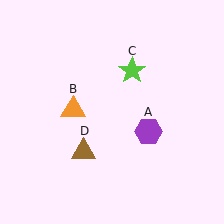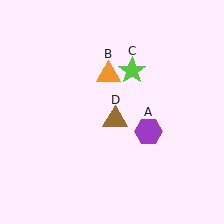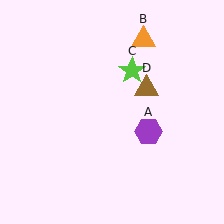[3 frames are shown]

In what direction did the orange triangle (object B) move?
The orange triangle (object B) moved up and to the right.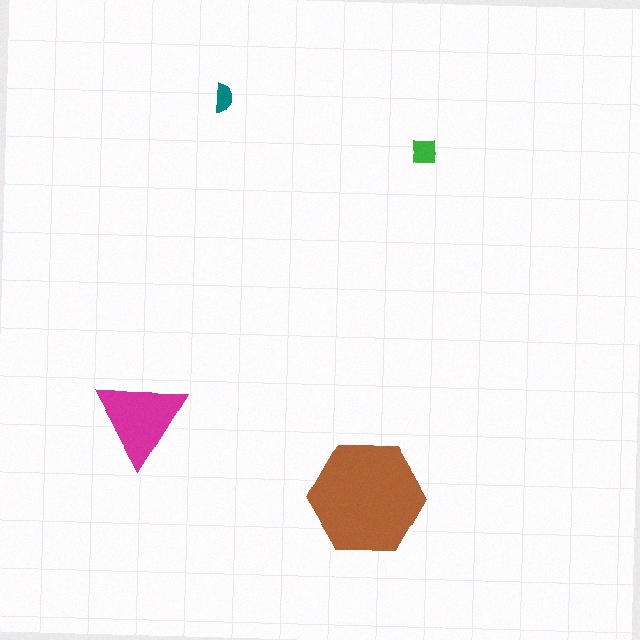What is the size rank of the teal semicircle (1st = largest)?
4th.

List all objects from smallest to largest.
The teal semicircle, the green square, the magenta triangle, the brown hexagon.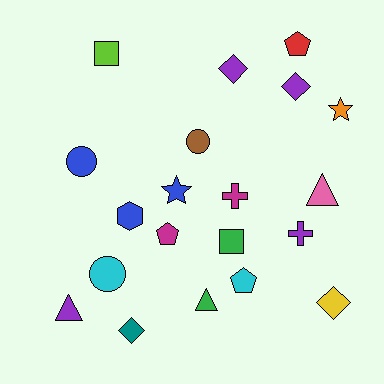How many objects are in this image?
There are 20 objects.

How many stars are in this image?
There are 2 stars.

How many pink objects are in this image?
There is 1 pink object.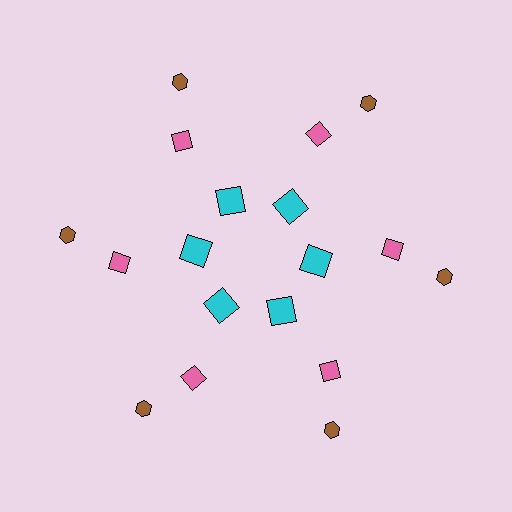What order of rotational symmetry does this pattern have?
This pattern has 6-fold rotational symmetry.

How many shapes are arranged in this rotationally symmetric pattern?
There are 18 shapes, arranged in 6 groups of 3.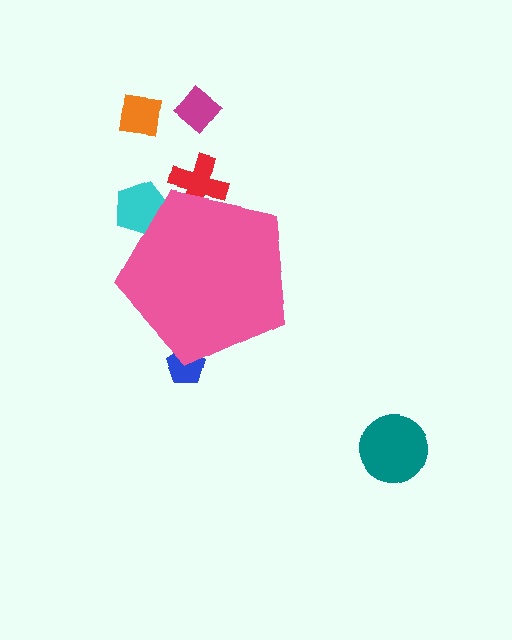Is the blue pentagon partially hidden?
Yes, the blue pentagon is partially hidden behind the pink pentagon.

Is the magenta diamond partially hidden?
No, the magenta diamond is fully visible.